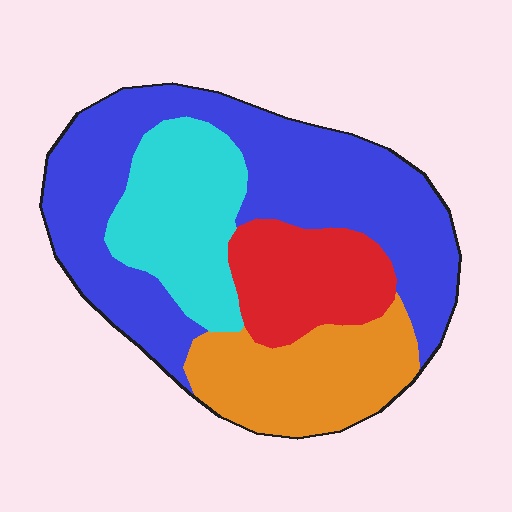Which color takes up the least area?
Red, at roughly 15%.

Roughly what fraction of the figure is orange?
Orange takes up less than a quarter of the figure.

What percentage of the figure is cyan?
Cyan takes up about one fifth (1/5) of the figure.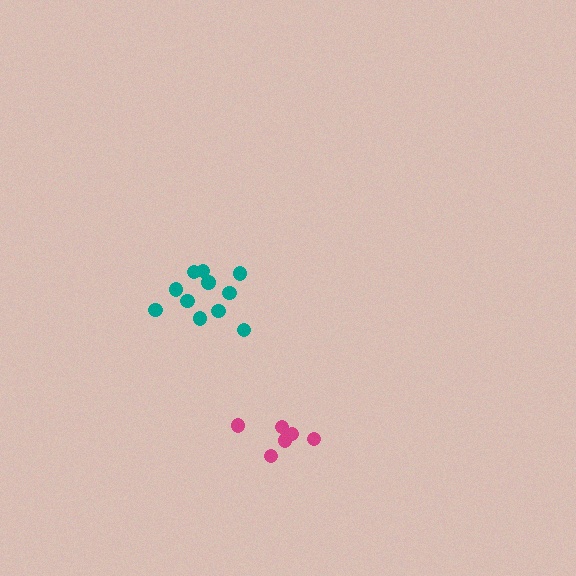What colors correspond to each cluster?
The clusters are colored: magenta, teal.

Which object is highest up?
The teal cluster is topmost.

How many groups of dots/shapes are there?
There are 2 groups.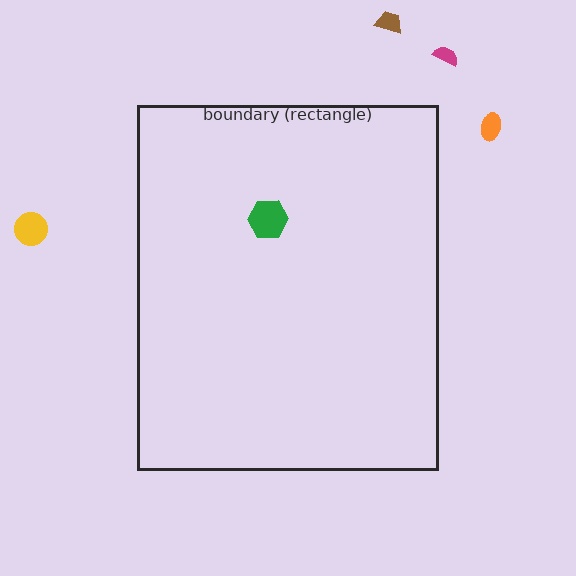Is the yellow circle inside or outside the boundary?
Outside.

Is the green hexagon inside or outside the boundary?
Inside.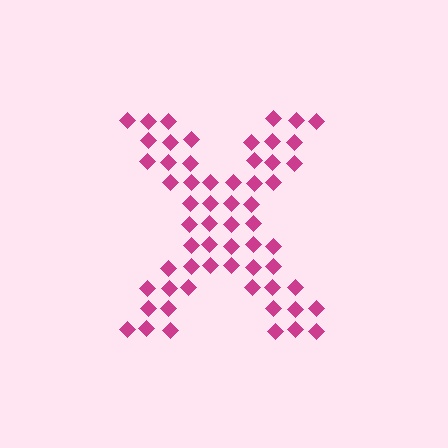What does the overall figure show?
The overall figure shows the letter X.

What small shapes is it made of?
It is made of small diamonds.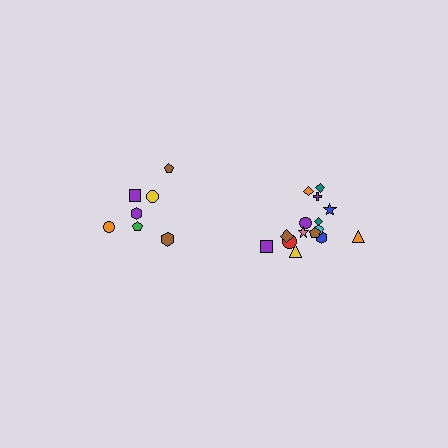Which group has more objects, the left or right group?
The right group.